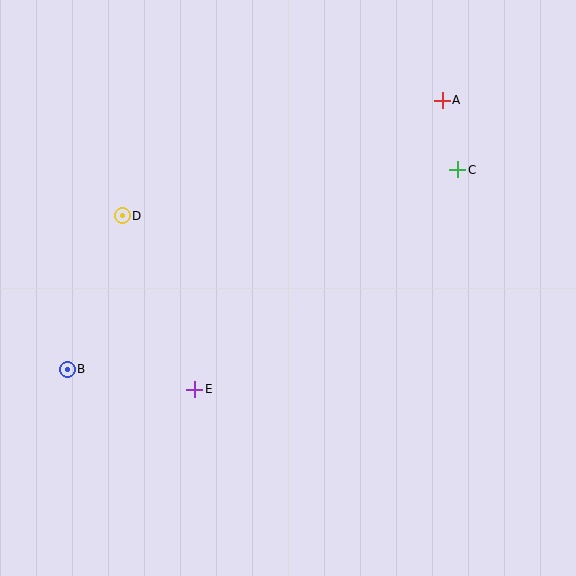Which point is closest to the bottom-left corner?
Point B is closest to the bottom-left corner.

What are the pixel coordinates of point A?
Point A is at (442, 100).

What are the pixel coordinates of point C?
Point C is at (458, 170).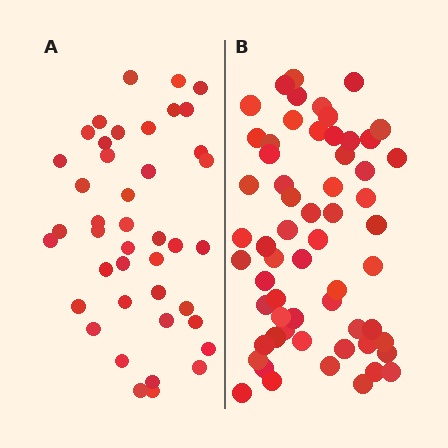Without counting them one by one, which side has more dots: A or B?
Region B (the right region) has more dots.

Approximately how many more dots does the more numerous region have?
Region B has approximately 20 more dots than region A.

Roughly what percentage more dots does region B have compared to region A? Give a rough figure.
About 45% more.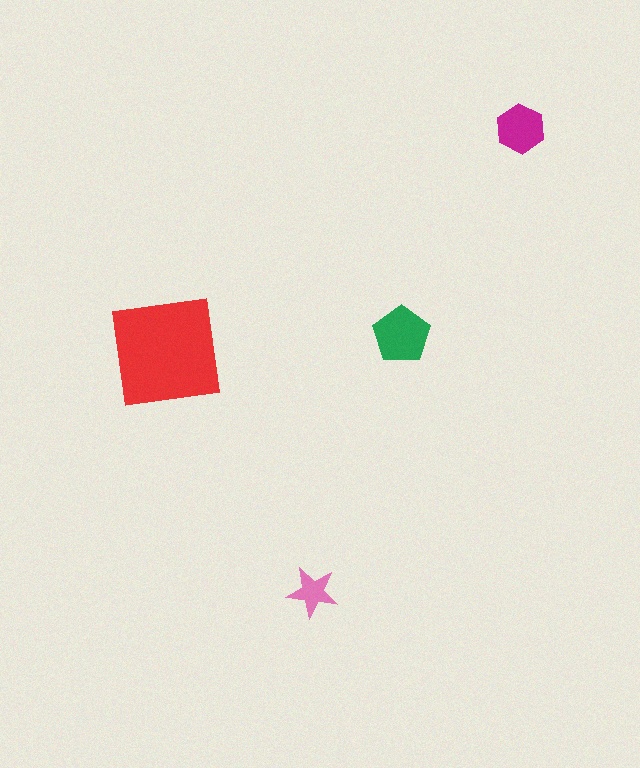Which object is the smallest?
The pink star.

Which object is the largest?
The red square.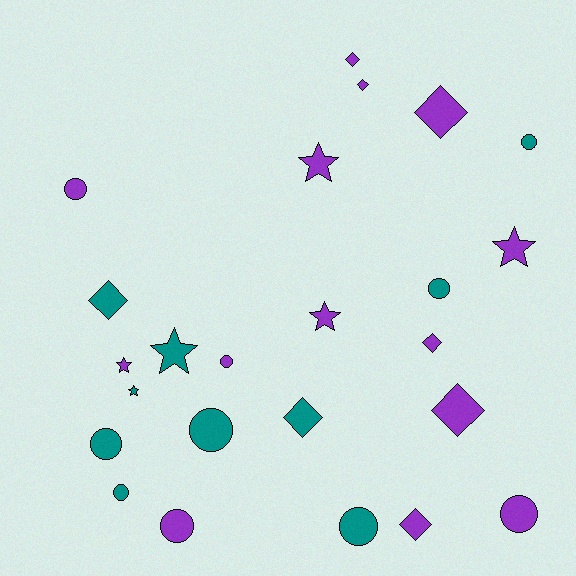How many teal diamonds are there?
There are 2 teal diamonds.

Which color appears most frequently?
Purple, with 14 objects.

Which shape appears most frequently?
Circle, with 10 objects.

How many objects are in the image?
There are 24 objects.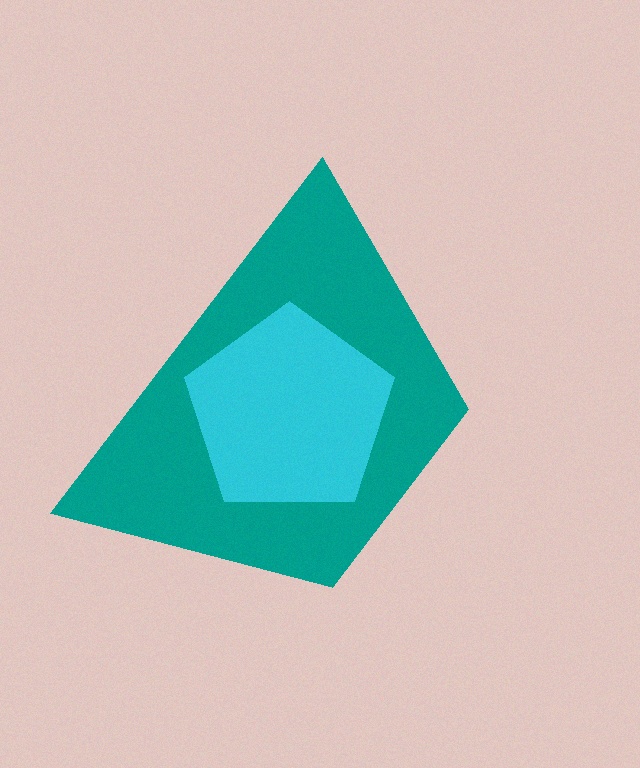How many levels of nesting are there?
2.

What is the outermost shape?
The teal trapezoid.